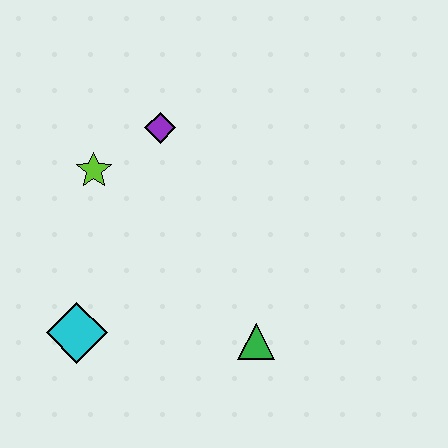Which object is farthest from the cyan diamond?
The purple diamond is farthest from the cyan diamond.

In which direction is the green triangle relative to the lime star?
The green triangle is below the lime star.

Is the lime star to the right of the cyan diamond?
Yes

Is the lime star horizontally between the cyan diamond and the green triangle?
Yes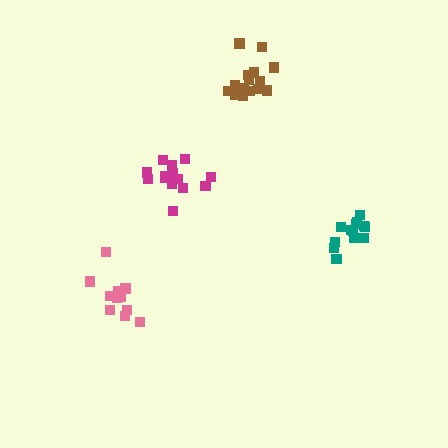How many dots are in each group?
Group 1: 14 dots, Group 2: 16 dots, Group 3: 11 dots, Group 4: 13 dots (54 total).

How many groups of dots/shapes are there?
There are 4 groups.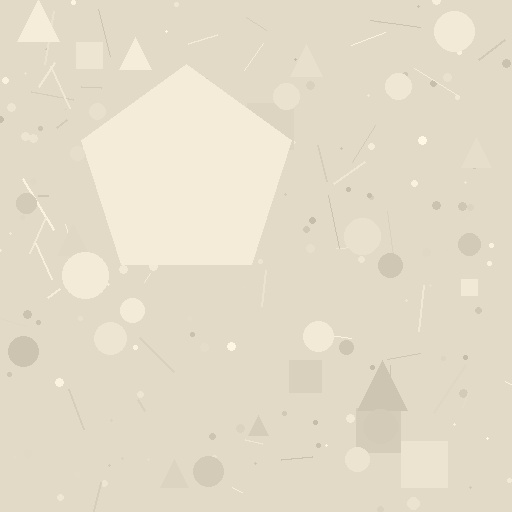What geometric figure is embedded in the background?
A pentagon is embedded in the background.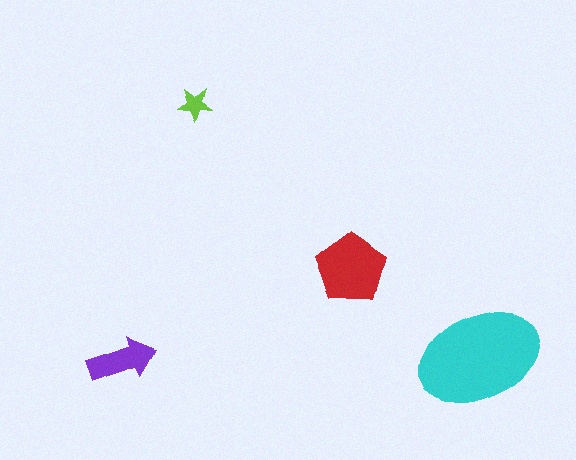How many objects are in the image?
There are 4 objects in the image.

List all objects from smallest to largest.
The lime star, the purple arrow, the red pentagon, the cyan ellipse.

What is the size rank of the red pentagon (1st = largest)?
2nd.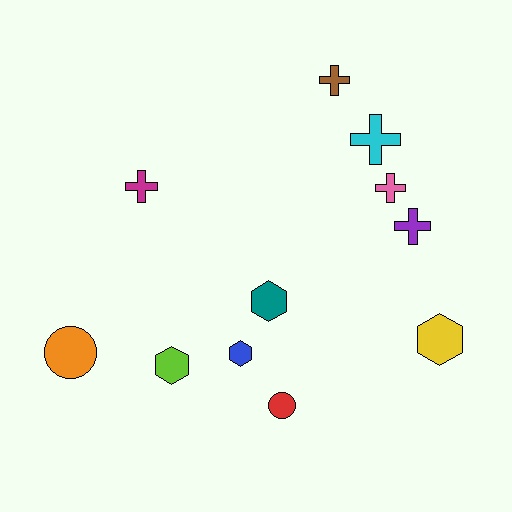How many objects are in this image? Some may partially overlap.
There are 11 objects.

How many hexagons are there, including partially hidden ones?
There are 4 hexagons.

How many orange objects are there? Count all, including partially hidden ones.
There is 1 orange object.